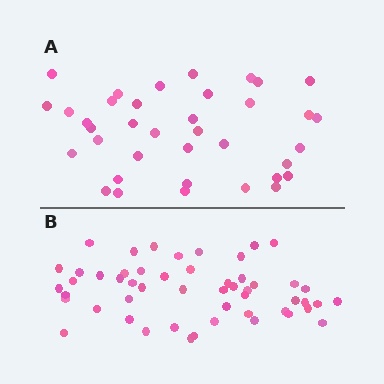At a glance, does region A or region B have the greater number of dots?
Region B (the bottom region) has more dots.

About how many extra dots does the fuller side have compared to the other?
Region B has approximately 15 more dots than region A.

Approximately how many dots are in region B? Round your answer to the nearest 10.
About 50 dots. (The exact count is 52, which rounds to 50.)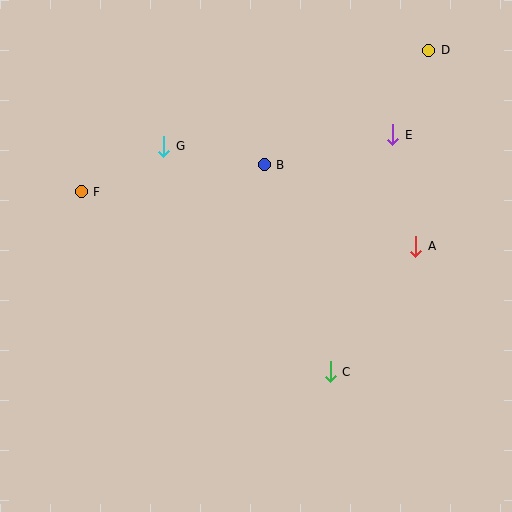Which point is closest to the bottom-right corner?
Point C is closest to the bottom-right corner.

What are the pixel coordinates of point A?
Point A is at (416, 246).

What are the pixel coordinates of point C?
Point C is at (330, 372).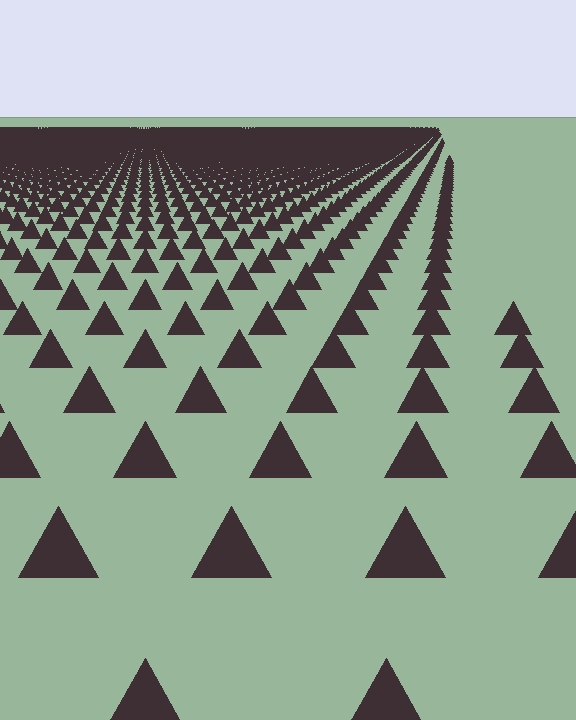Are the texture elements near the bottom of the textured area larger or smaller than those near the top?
Larger. Near the bottom, elements are closer to the viewer and appear at a bigger on-screen size.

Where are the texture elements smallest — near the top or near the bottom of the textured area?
Near the top.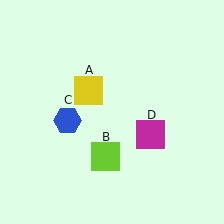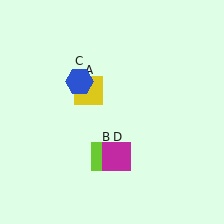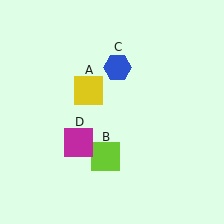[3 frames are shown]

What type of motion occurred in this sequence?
The blue hexagon (object C), magenta square (object D) rotated clockwise around the center of the scene.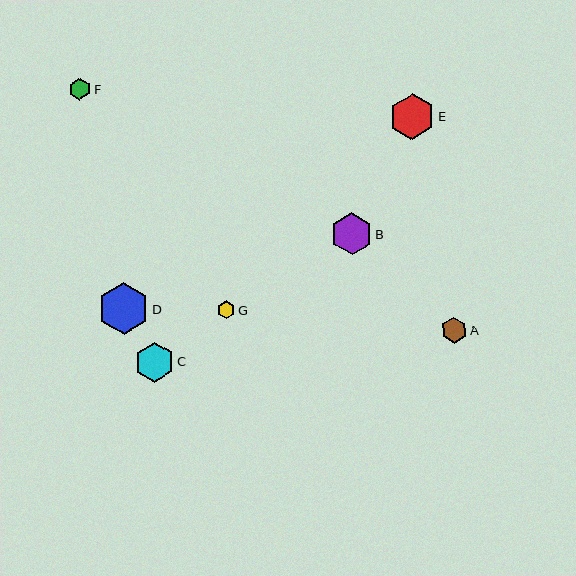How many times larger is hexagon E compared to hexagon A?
Hexagon E is approximately 1.8 times the size of hexagon A.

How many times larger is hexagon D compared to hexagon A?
Hexagon D is approximately 2.0 times the size of hexagon A.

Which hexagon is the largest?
Hexagon D is the largest with a size of approximately 52 pixels.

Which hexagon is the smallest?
Hexagon G is the smallest with a size of approximately 18 pixels.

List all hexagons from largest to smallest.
From largest to smallest: D, E, B, C, A, F, G.